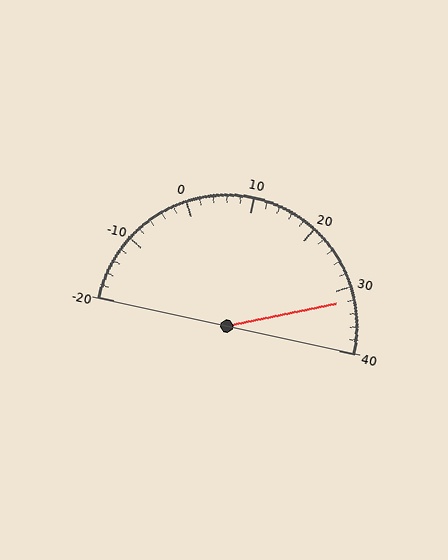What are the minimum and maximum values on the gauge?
The gauge ranges from -20 to 40.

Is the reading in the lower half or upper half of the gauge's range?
The reading is in the upper half of the range (-20 to 40).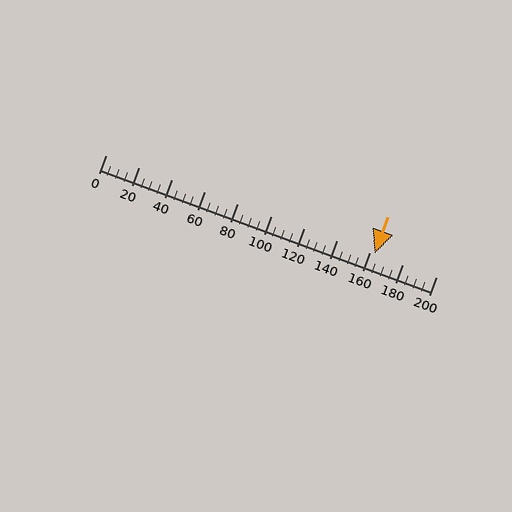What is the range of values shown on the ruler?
The ruler shows values from 0 to 200.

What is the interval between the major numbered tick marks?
The major tick marks are spaced 20 units apart.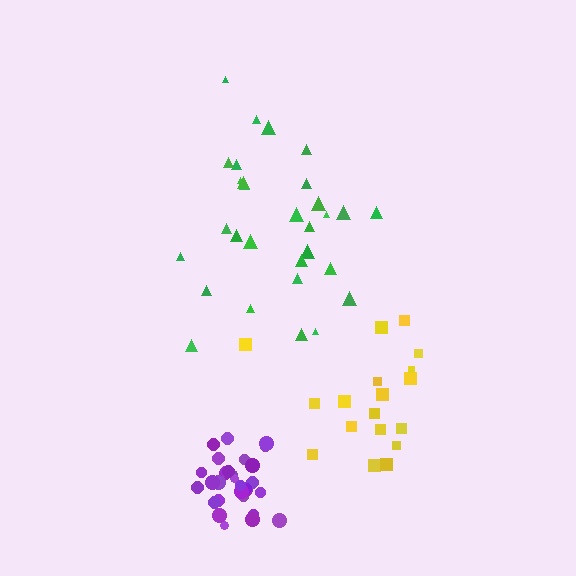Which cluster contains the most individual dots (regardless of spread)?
Purple (32).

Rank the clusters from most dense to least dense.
purple, green, yellow.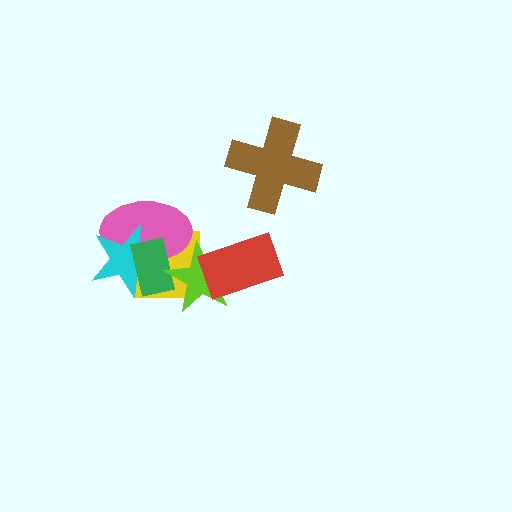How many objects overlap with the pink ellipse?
4 objects overlap with the pink ellipse.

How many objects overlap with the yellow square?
4 objects overlap with the yellow square.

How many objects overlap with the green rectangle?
4 objects overlap with the green rectangle.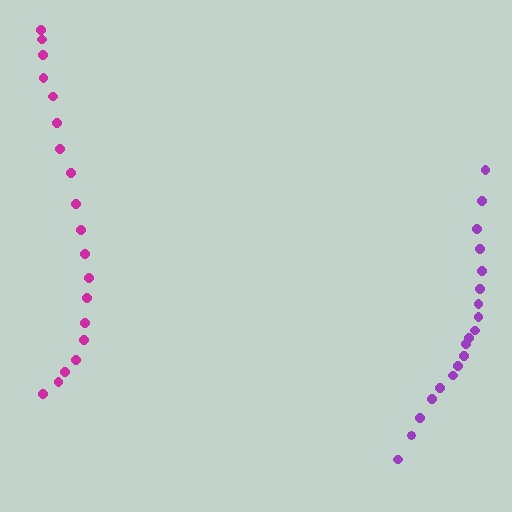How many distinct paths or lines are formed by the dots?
There are 2 distinct paths.